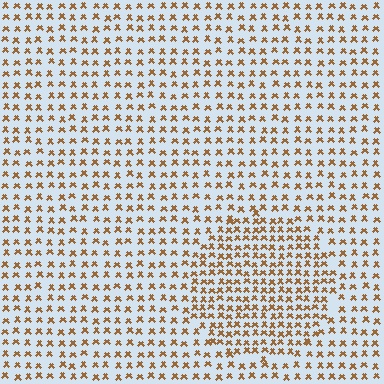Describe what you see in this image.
The image contains small brown elements arranged at two different densities. A circle-shaped region is visible where the elements are more densely packed than the surrounding area.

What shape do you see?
I see a circle.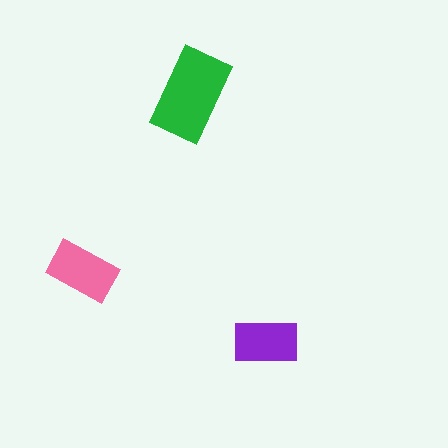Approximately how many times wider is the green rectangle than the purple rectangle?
About 1.5 times wider.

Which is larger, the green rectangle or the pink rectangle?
The green one.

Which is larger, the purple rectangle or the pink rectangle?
The pink one.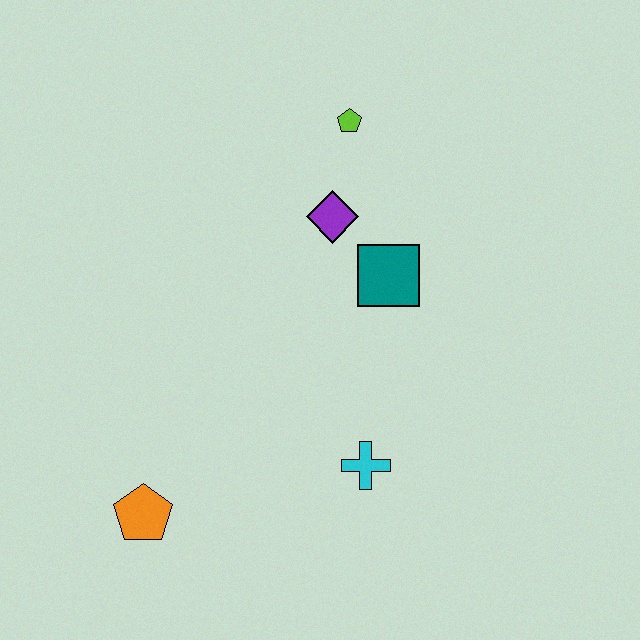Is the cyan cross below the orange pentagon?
No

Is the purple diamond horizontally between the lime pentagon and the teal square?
No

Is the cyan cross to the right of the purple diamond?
Yes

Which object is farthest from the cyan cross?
The lime pentagon is farthest from the cyan cross.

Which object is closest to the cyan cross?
The teal square is closest to the cyan cross.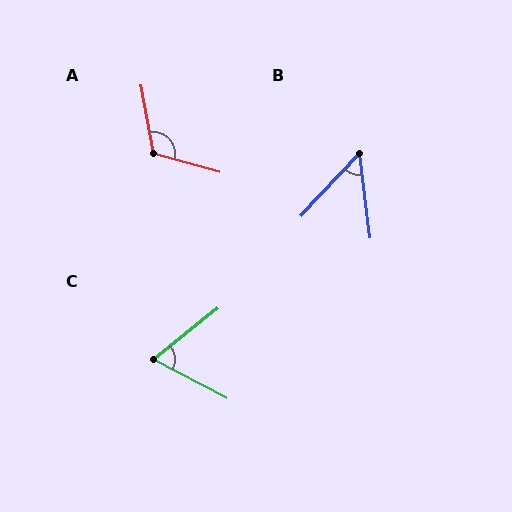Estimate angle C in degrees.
Approximately 67 degrees.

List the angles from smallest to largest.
B (50°), C (67°), A (116°).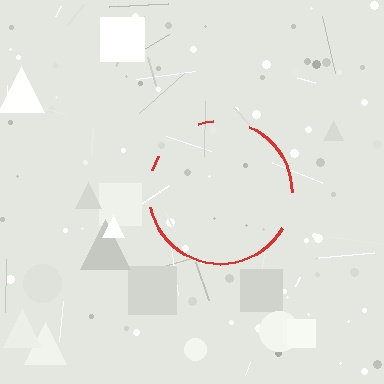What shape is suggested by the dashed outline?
The dashed outline suggests a circle.